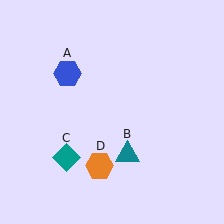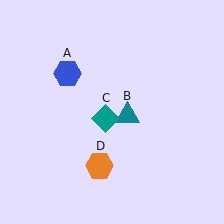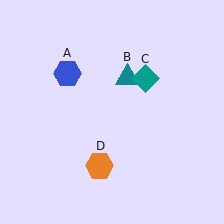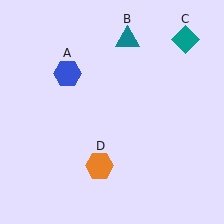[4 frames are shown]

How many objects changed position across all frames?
2 objects changed position: teal triangle (object B), teal diamond (object C).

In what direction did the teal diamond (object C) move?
The teal diamond (object C) moved up and to the right.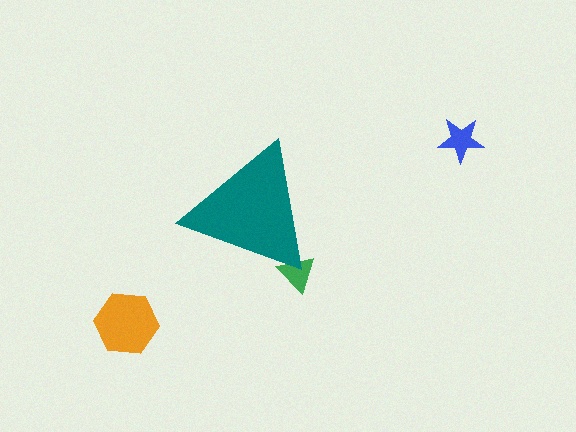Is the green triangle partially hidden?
Yes, the green triangle is partially hidden behind the teal triangle.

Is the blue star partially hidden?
No, the blue star is fully visible.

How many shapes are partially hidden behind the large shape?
1 shape is partially hidden.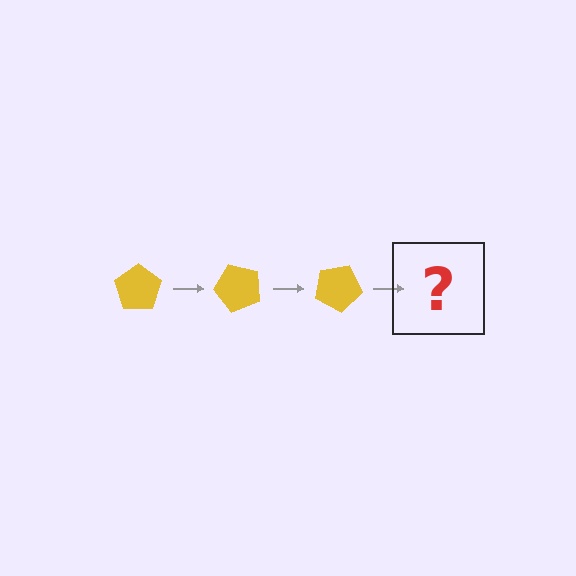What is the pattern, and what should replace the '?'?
The pattern is that the pentagon rotates 50 degrees each step. The '?' should be a yellow pentagon rotated 150 degrees.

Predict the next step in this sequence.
The next step is a yellow pentagon rotated 150 degrees.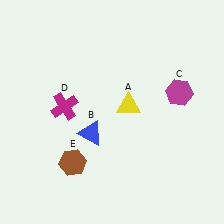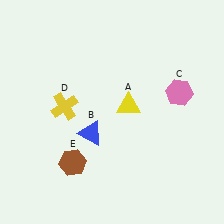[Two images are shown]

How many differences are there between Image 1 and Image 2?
There are 2 differences between the two images.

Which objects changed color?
C changed from magenta to pink. D changed from magenta to yellow.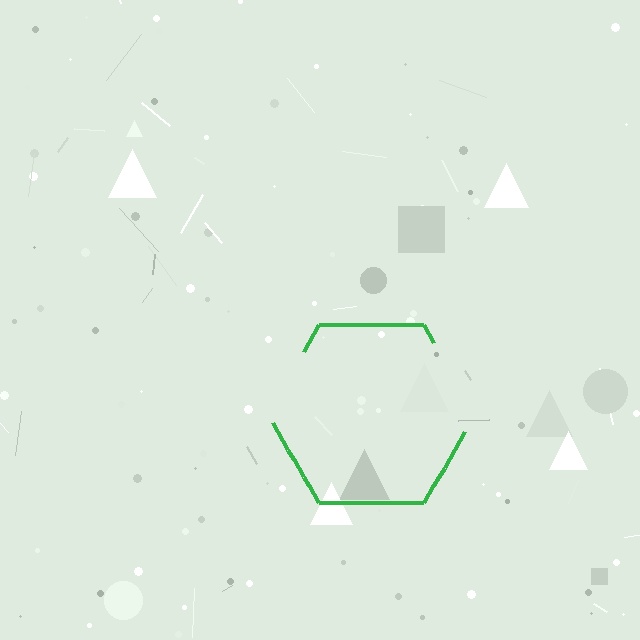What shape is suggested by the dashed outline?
The dashed outline suggests a hexagon.